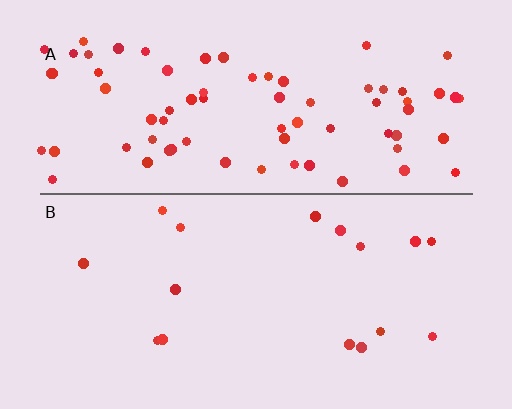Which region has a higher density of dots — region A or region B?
A (the top).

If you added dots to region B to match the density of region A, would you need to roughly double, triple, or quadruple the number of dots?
Approximately quadruple.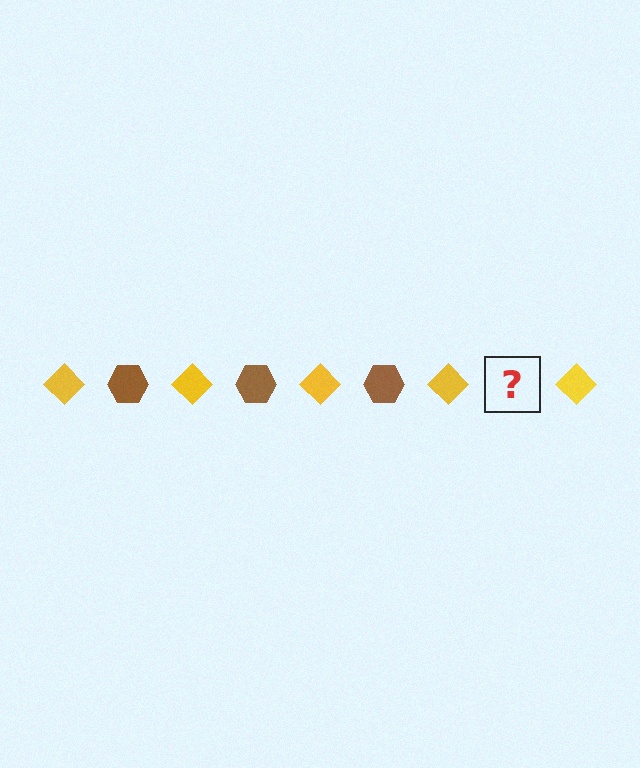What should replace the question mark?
The question mark should be replaced with a brown hexagon.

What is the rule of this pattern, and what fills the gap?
The rule is that the pattern alternates between yellow diamond and brown hexagon. The gap should be filled with a brown hexagon.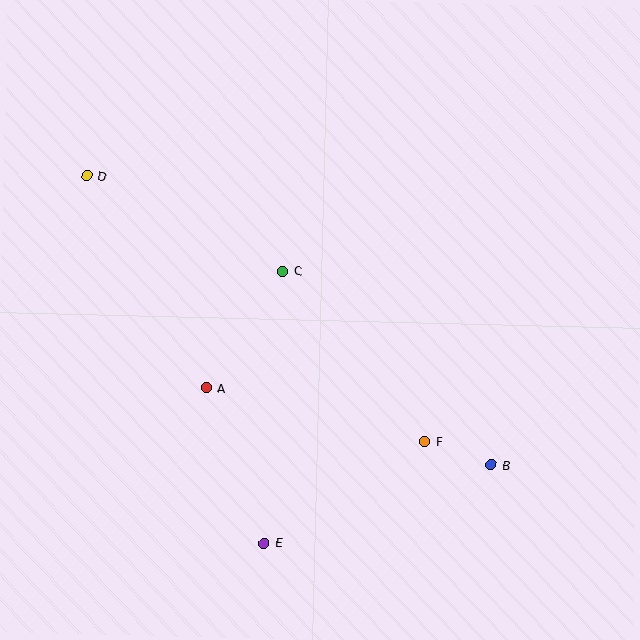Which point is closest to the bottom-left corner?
Point E is closest to the bottom-left corner.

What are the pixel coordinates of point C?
Point C is at (283, 271).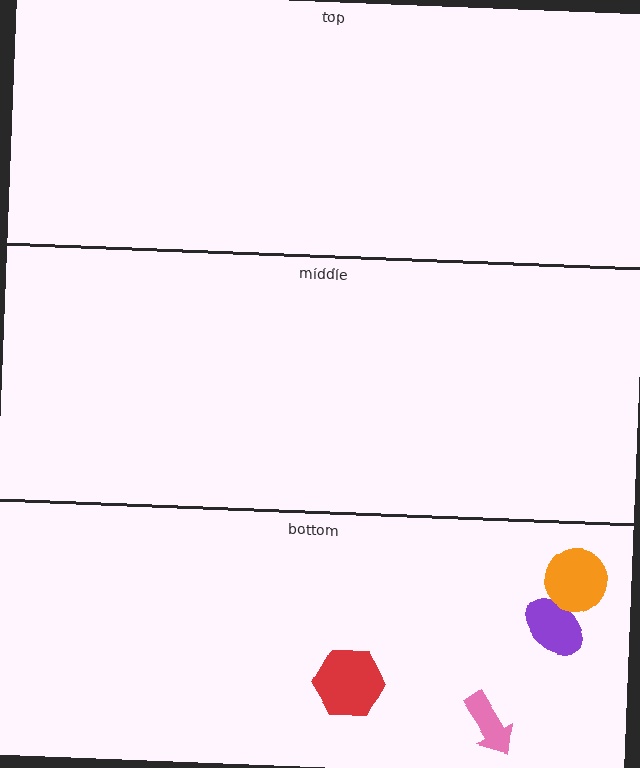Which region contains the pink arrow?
The bottom region.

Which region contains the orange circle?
The bottom region.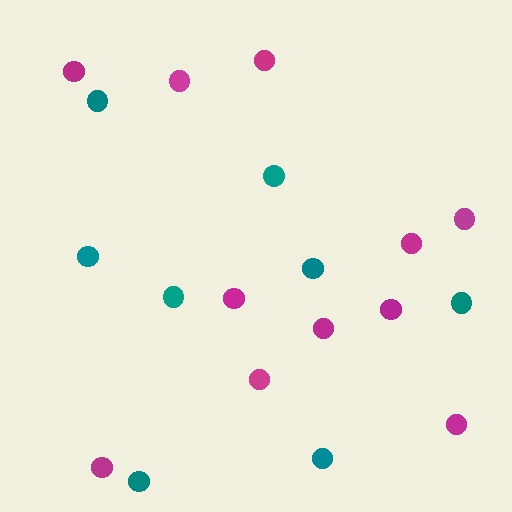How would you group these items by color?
There are 2 groups: one group of teal circles (8) and one group of magenta circles (11).